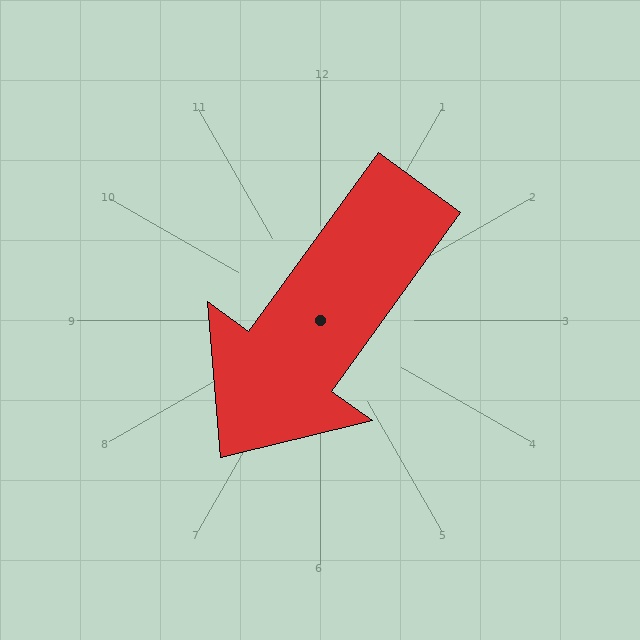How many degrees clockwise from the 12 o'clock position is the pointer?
Approximately 216 degrees.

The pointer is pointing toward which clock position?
Roughly 7 o'clock.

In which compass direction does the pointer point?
Southwest.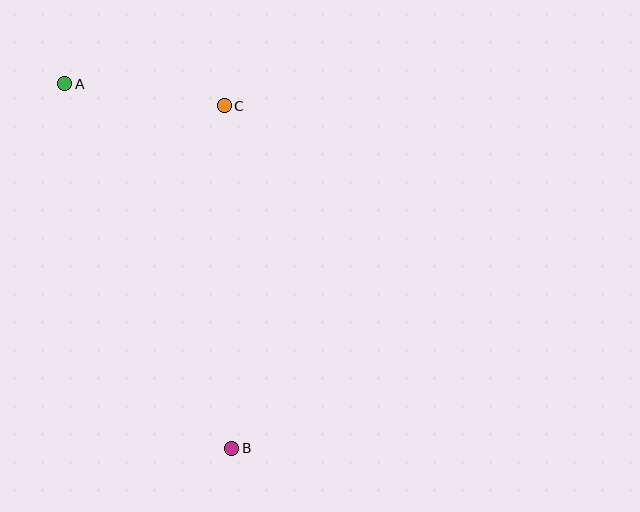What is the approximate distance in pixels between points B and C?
The distance between B and C is approximately 343 pixels.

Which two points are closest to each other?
Points A and C are closest to each other.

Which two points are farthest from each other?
Points A and B are farthest from each other.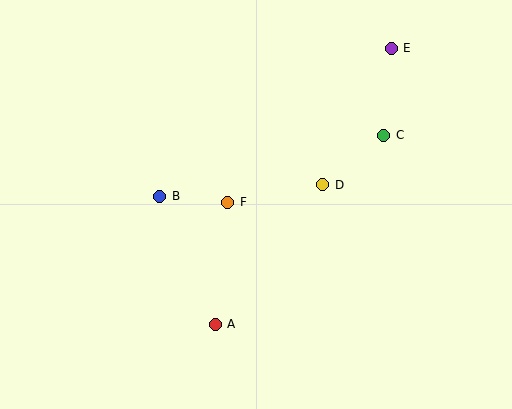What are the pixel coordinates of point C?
Point C is at (384, 135).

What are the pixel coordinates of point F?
Point F is at (228, 202).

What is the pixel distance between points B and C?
The distance between B and C is 232 pixels.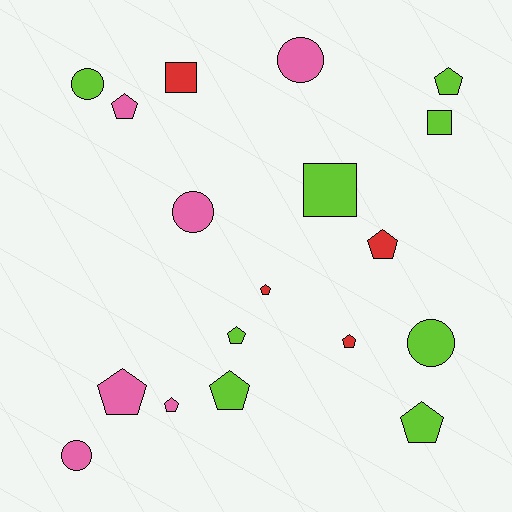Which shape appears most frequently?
Pentagon, with 10 objects.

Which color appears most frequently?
Lime, with 8 objects.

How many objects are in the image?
There are 18 objects.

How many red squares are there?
There is 1 red square.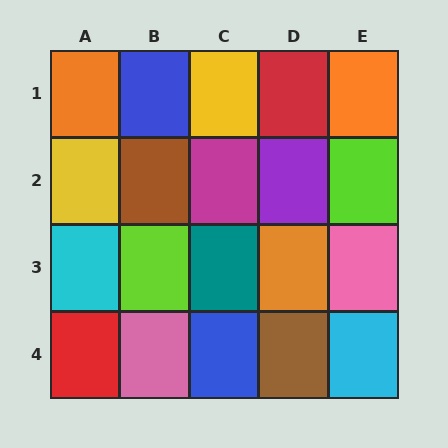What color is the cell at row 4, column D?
Brown.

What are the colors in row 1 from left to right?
Orange, blue, yellow, red, orange.